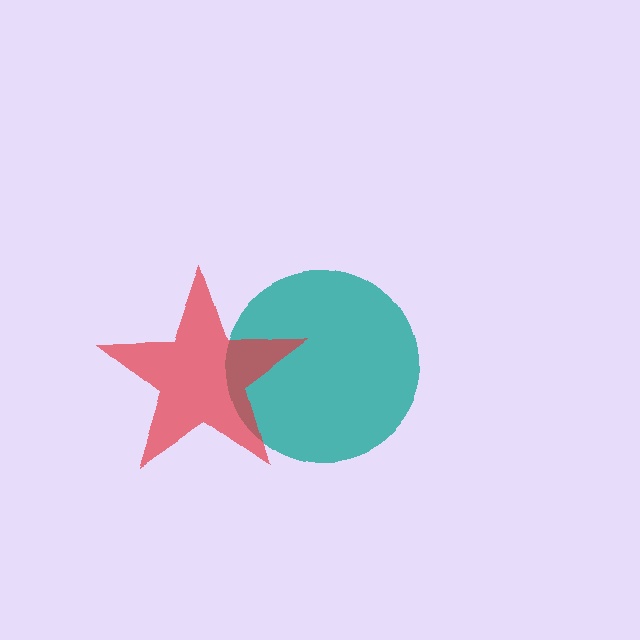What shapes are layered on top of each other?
The layered shapes are: a teal circle, a red star.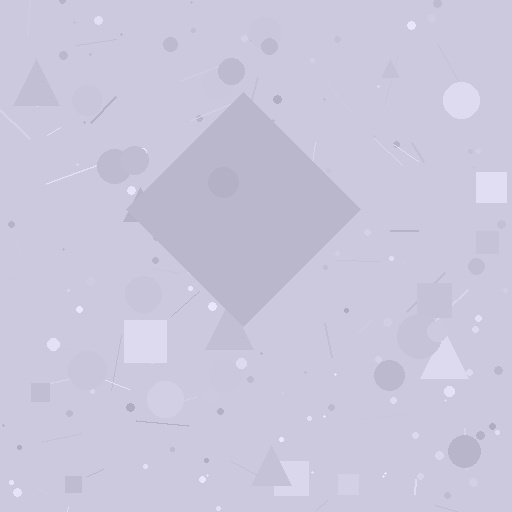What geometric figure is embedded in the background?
A diamond is embedded in the background.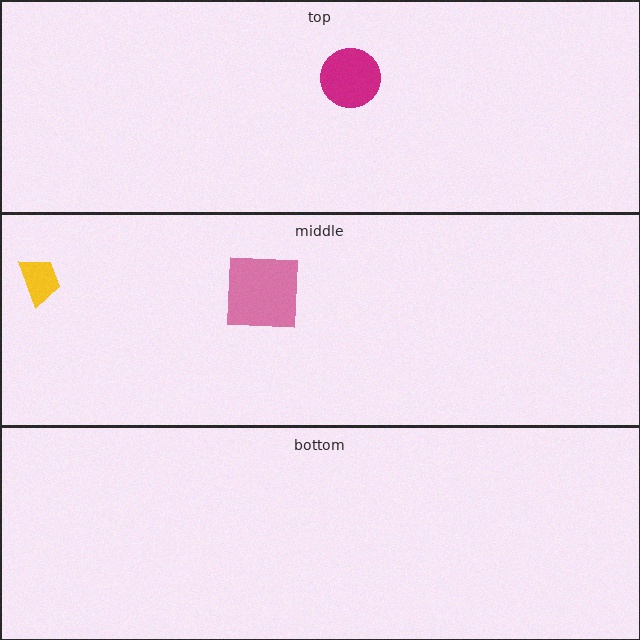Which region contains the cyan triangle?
The middle region.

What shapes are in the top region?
The magenta circle.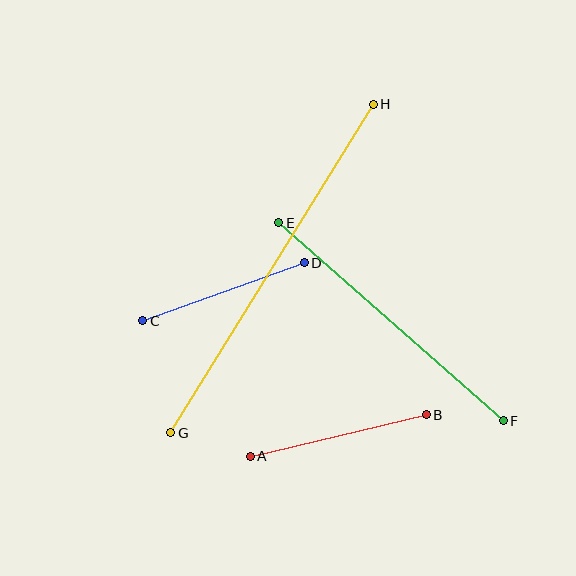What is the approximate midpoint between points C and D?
The midpoint is at approximately (223, 292) pixels.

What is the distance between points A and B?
The distance is approximately 181 pixels.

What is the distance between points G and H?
The distance is approximately 386 pixels.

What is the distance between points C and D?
The distance is approximately 172 pixels.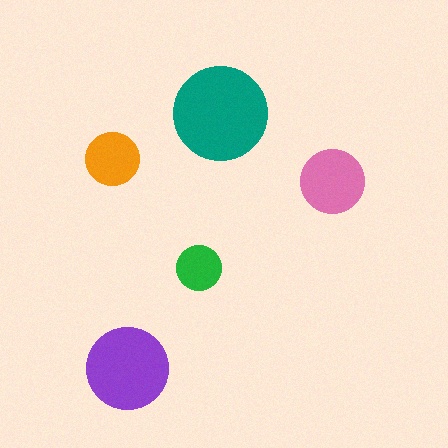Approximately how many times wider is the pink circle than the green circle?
About 1.5 times wider.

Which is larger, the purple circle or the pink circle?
The purple one.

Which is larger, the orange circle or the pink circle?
The pink one.